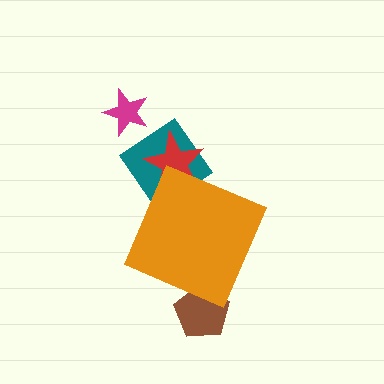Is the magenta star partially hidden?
No, the magenta star is fully visible.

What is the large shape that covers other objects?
An orange diamond.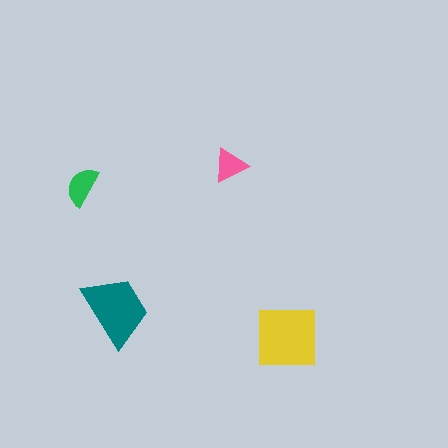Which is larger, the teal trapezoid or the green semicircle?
The teal trapezoid.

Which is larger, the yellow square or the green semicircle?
The yellow square.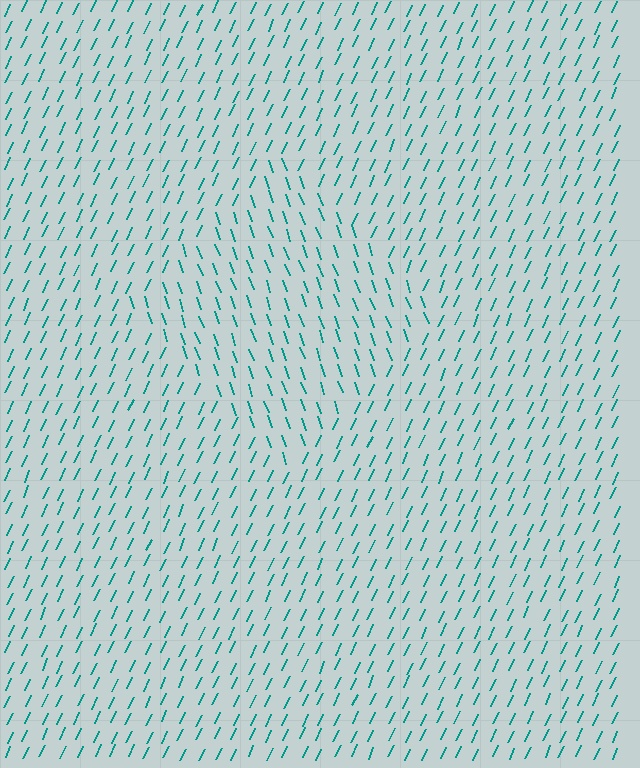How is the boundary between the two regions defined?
The boundary is defined purely by a change in line orientation (approximately 45 degrees difference). All lines are the same color and thickness.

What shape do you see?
I see a diamond.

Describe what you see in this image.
The image is filled with small teal line segments. A diamond region in the image has lines oriented differently from the surrounding lines, creating a visible texture boundary.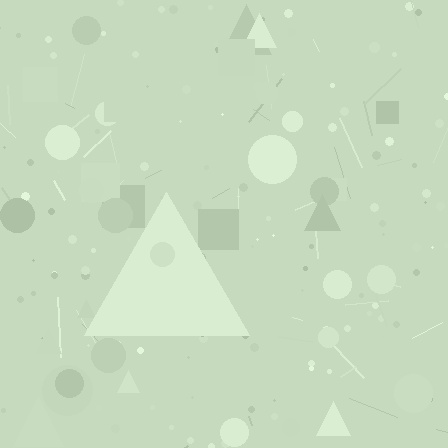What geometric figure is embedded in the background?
A triangle is embedded in the background.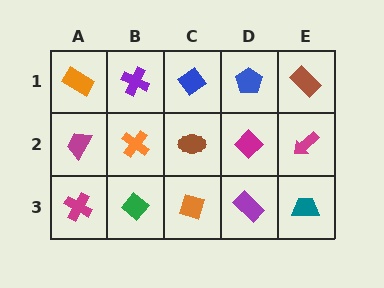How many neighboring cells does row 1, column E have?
2.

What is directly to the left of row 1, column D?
A blue diamond.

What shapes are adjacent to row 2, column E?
A brown rectangle (row 1, column E), a teal trapezoid (row 3, column E), a magenta diamond (row 2, column D).